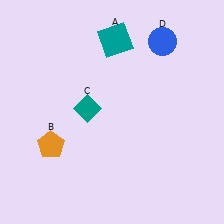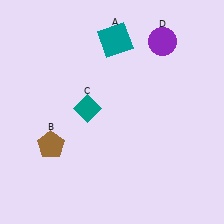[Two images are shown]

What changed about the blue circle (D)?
In Image 1, D is blue. In Image 2, it changed to purple.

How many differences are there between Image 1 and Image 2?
There are 2 differences between the two images.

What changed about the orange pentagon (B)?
In Image 1, B is orange. In Image 2, it changed to brown.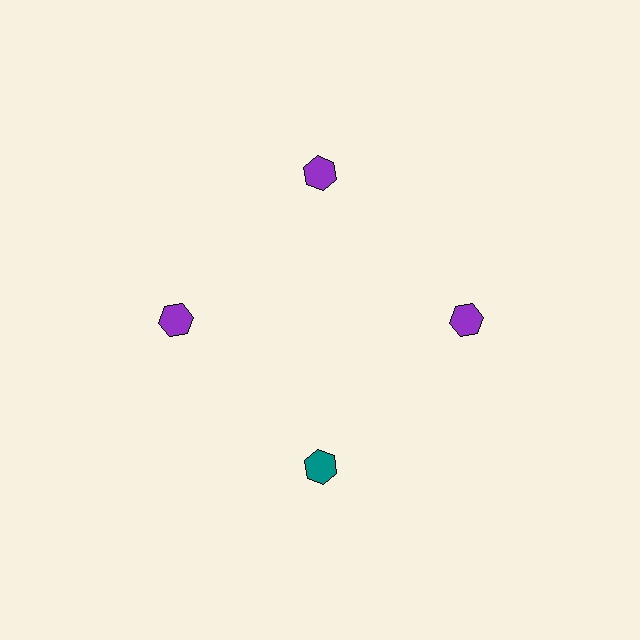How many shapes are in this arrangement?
There are 4 shapes arranged in a ring pattern.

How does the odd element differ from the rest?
It has a different color: teal instead of purple.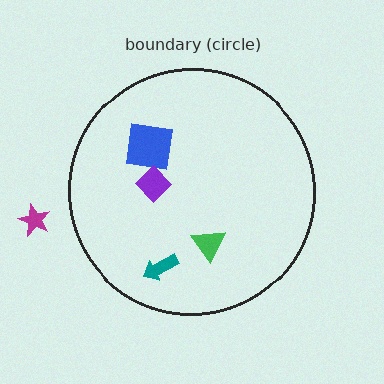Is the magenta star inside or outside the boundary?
Outside.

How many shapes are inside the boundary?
4 inside, 1 outside.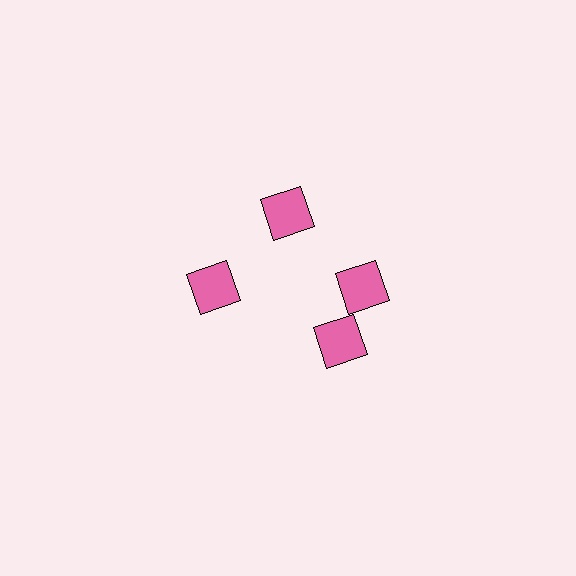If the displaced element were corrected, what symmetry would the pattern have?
It would have 4-fold rotational symmetry — the pattern would map onto itself every 90 degrees.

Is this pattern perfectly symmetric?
No. The 4 pink squares are arranged in a ring, but one element near the 6 o'clock position is rotated out of alignment along the ring, breaking the 4-fold rotational symmetry.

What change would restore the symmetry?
The symmetry would be restored by rotating it back into even spacing with its neighbors so that all 4 squares sit at equal angles and equal distance from the center.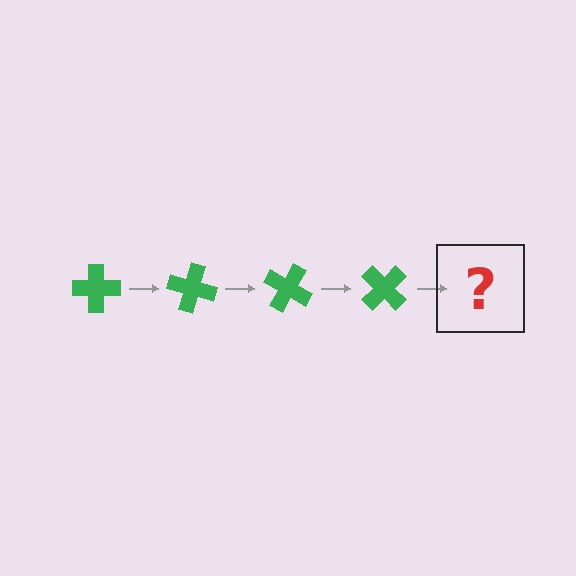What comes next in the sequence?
The next element should be a green cross rotated 60 degrees.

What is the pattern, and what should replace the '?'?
The pattern is that the cross rotates 15 degrees each step. The '?' should be a green cross rotated 60 degrees.